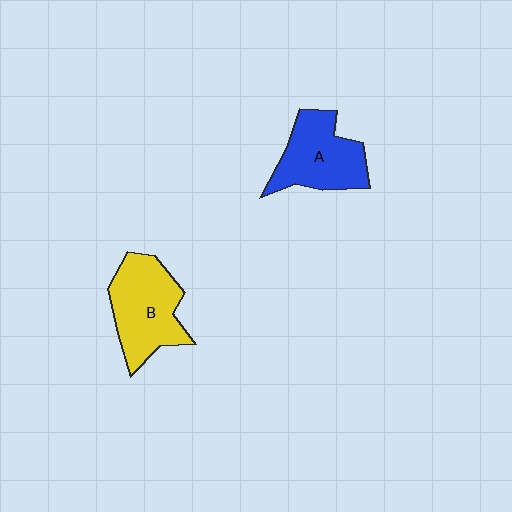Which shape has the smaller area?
Shape A (blue).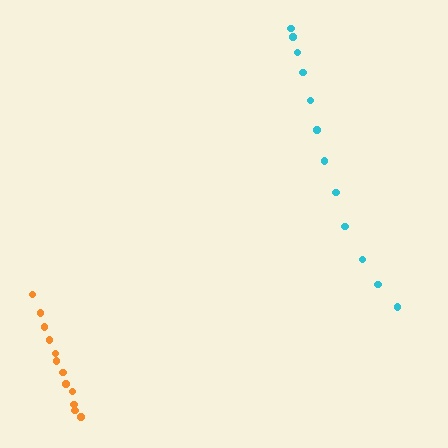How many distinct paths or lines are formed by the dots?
There are 2 distinct paths.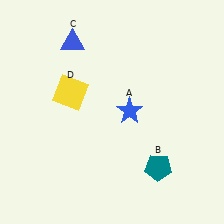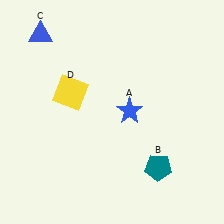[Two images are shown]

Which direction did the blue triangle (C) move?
The blue triangle (C) moved left.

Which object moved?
The blue triangle (C) moved left.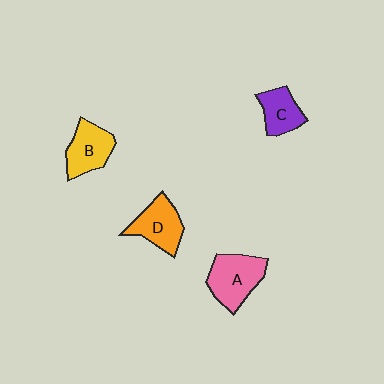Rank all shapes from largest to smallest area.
From largest to smallest: A (pink), D (orange), B (yellow), C (purple).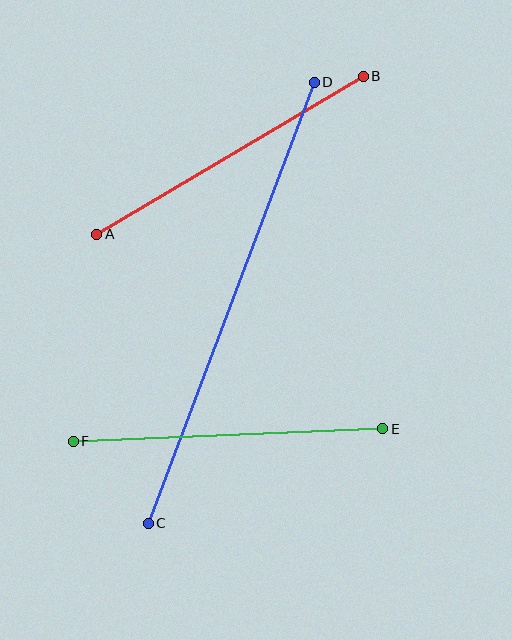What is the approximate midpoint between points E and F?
The midpoint is at approximately (228, 435) pixels.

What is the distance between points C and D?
The distance is approximately 471 pixels.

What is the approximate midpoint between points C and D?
The midpoint is at approximately (231, 303) pixels.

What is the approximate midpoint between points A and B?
The midpoint is at approximately (230, 155) pixels.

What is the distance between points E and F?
The distance is approximately 310 pixels.